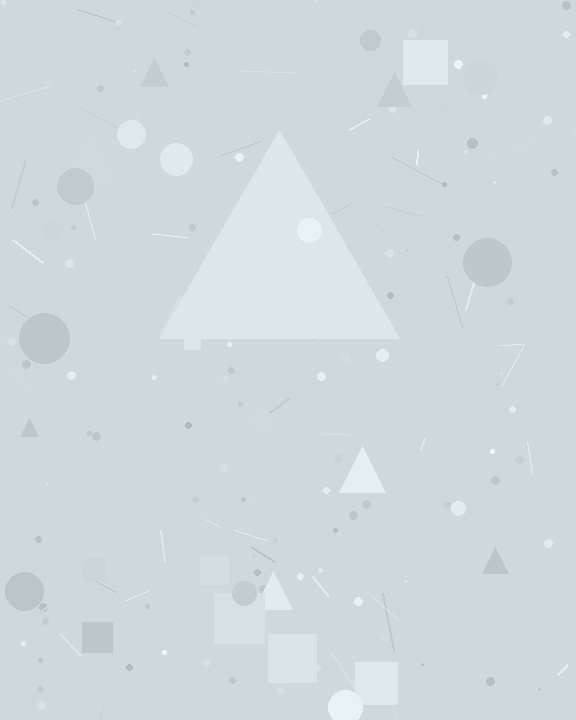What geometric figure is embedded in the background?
A triangle is embedded in the background.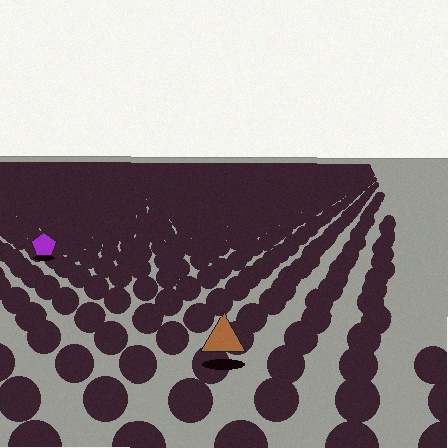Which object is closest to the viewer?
The brown triangle is closest. The texture marks near it are larger and more spread out.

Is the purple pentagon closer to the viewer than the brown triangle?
No. The brown triangle is closer — you can tell from the texture gradient: the ground texture is coarser near it.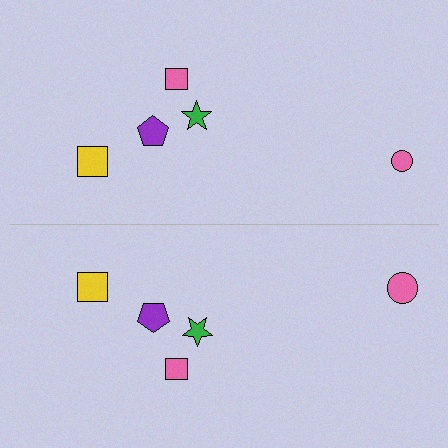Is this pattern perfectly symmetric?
No, the pattern is not perfectly symmetric. The pink circle on the bottom side has a different size than its mirror counterpart.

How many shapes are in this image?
There are 10 shapes in this image.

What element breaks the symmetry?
The pink circle on the bottom side has a different size than its mirror counterpart.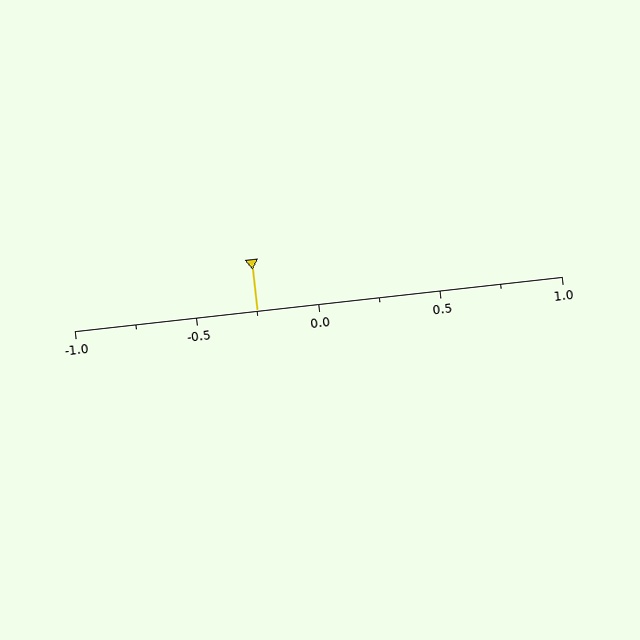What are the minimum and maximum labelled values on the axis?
The axis runs from -1.0 to 1.0.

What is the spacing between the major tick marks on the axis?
The major ticks are spaced 0.5 apart.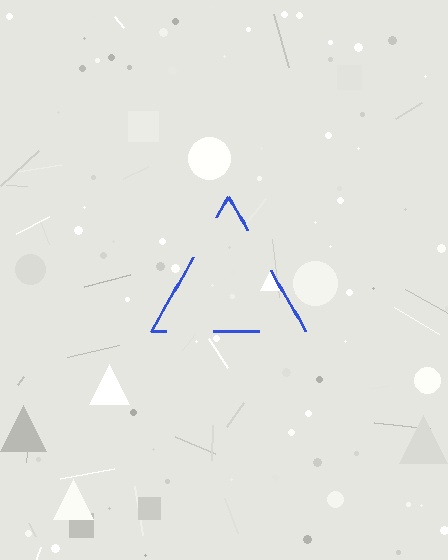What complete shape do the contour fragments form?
The contour fragments form a triangle.